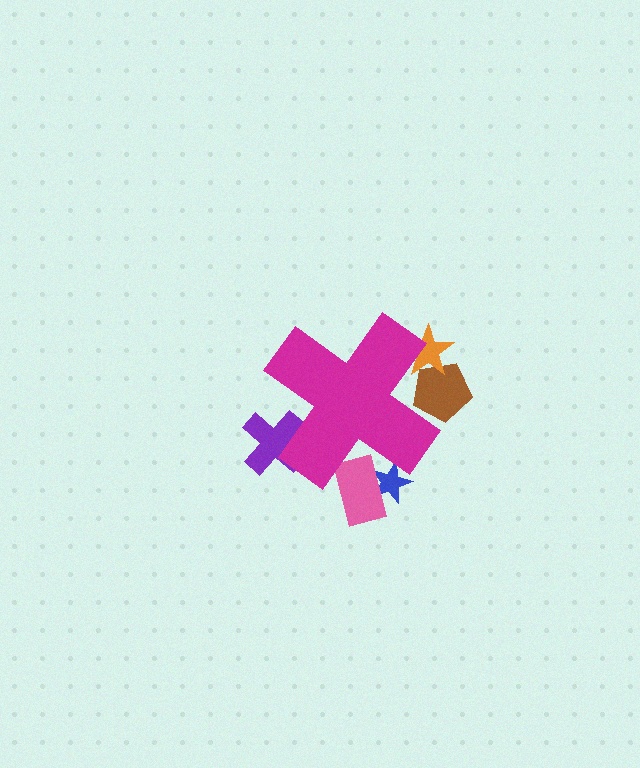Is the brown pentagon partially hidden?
Yes, the brown pentagon is partially hidden behind the magenta cross.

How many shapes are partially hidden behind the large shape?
5 shapes are partially hidden.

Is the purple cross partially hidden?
Yes, the purple cross is partially hidden behind the magenta cross.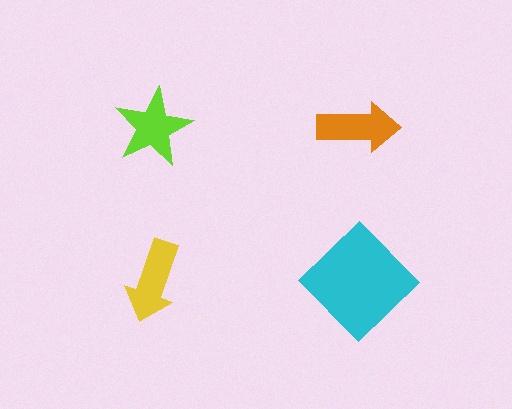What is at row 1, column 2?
An orange arrow.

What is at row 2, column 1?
A yellow arrow.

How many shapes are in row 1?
2 shapes.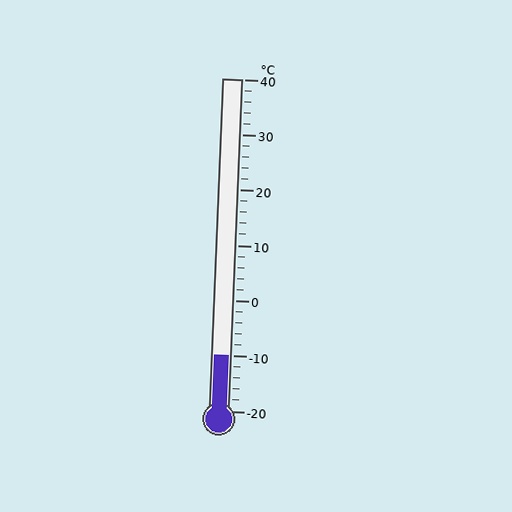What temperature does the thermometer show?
The thermometer shows approximately -10°C.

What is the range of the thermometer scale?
The thermometer scale ranges from -20°C to 40°C.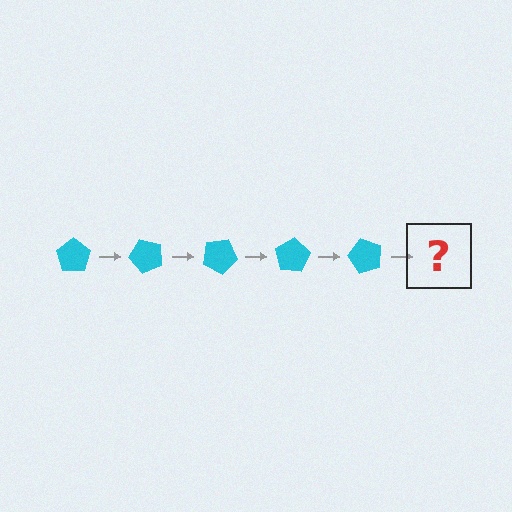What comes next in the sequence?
The next element should be a cyan pentagon rotated 250 degrees.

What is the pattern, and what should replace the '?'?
The pattern is that the pentagon rotates 50 degrees each step. The '?' should be a cyan pentagon rotated 250 degrees.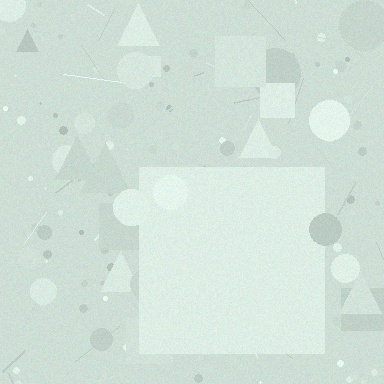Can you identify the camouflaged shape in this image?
The camouflaged shape is a square.